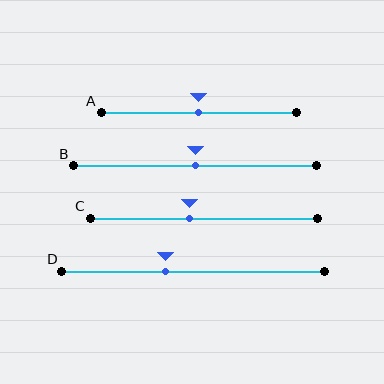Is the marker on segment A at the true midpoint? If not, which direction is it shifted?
Yes, the marker on segment A is at the true midpoint.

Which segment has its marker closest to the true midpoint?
Segment A has its marker closest to the true midpoint.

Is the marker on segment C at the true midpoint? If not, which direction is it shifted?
No, the marker on segment C is shifted to the left by about 6% of the segment length.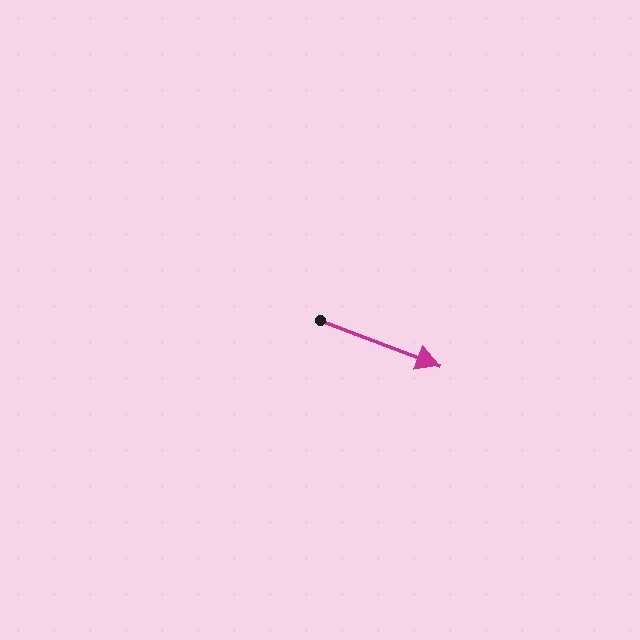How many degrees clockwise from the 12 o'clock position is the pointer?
Approximately 111 degrees.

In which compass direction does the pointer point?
East.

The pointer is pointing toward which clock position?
Roughly 4 o'clock.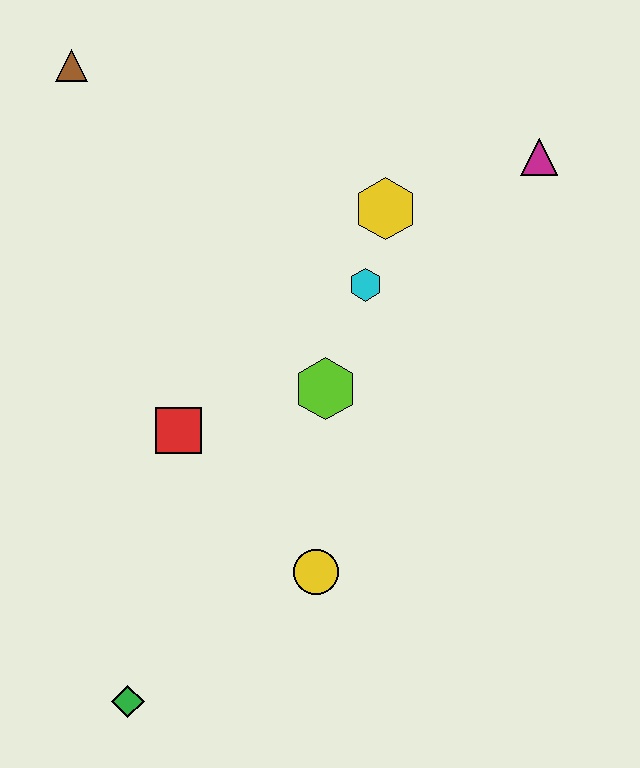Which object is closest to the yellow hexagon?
The cyan hexagon is closest to the yellow hexagon.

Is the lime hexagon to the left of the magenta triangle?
Yes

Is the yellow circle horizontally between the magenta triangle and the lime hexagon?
No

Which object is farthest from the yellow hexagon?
The green diamond is farthest from the yellow hexagon.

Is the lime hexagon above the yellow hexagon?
No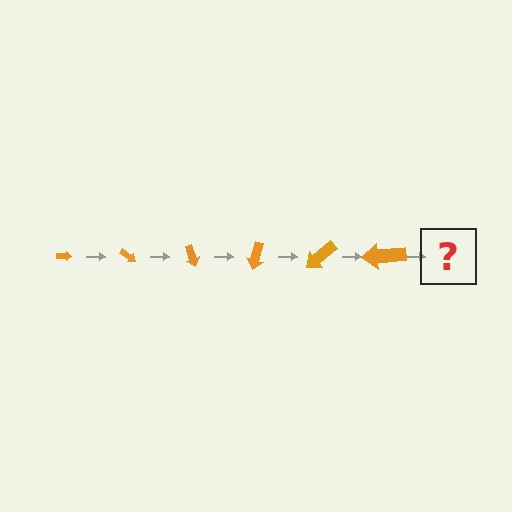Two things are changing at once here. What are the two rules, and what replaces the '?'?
The two rules are that the arrow grows larger each step and it rotates 35 degrees each step. The '?' should be an arrow, larger than the previous one and rotated 210 degrees from the start.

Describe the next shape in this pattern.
It should be an arrow, larger than the previous one and rotated 210 degrees from the start.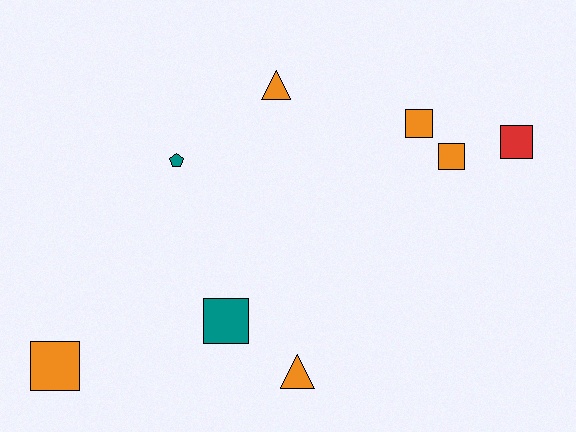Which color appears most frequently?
Orange, with 5 objects.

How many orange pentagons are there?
There are no orange pentagons.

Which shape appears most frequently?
Square, with 5 objects.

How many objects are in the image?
There are 8 objects.